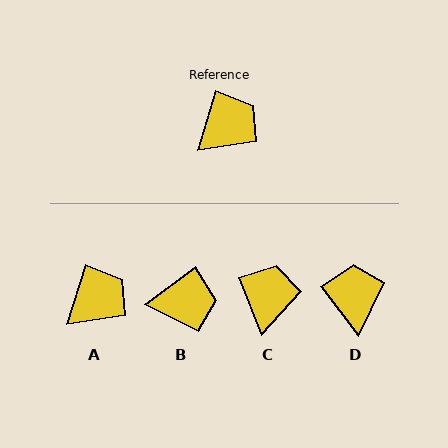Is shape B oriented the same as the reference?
No, it is off by about 36 degrees.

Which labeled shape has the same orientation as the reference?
A.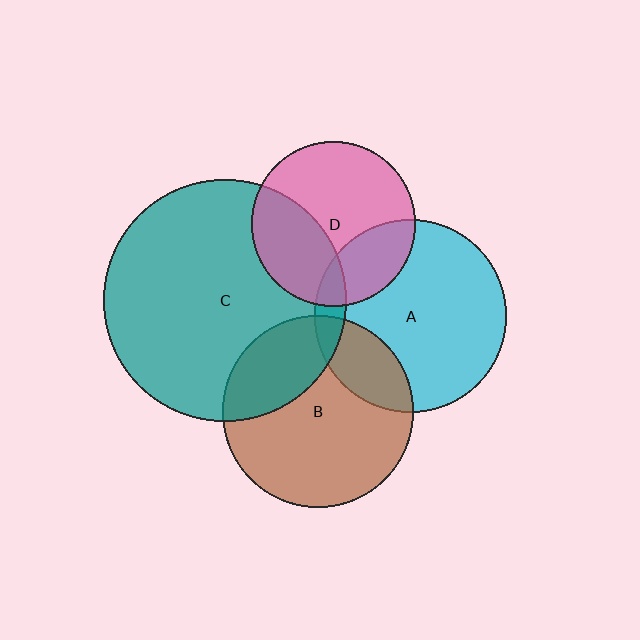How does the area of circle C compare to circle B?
Approximately 1.6 times.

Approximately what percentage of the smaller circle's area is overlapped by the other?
Approximately 35%.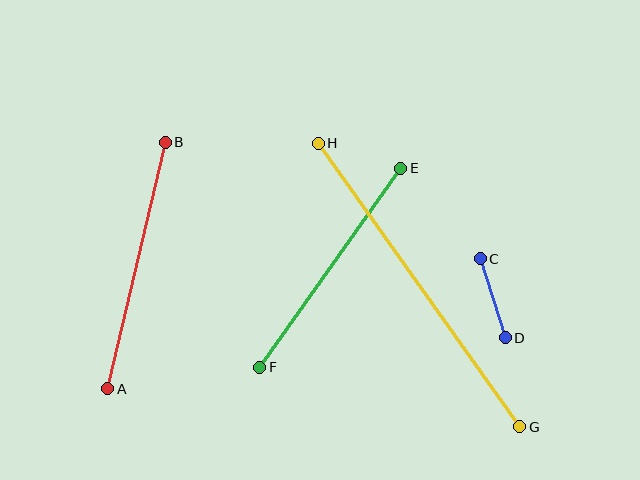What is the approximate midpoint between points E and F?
The midpoint is at approximately (330, 268) pixels.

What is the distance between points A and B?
The distance is approximately 253 pixels.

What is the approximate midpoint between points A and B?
The midpoint is at approximately (136, 265) pixels.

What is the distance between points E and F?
The distance is approximately 244 pixels.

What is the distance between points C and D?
The distance is approximately 83 pixels.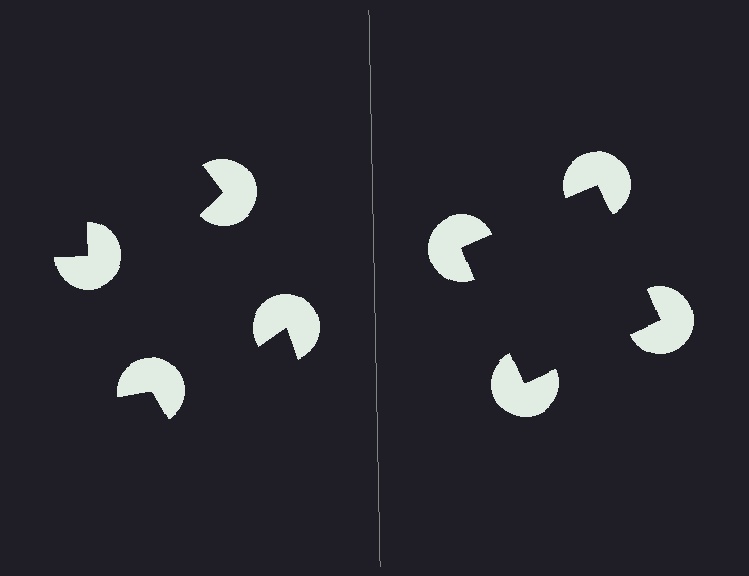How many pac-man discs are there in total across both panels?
8 — 4 on each side.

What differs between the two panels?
The pac-man discs are positioned identically on both sides; only the wedge orientations differ. On the right they align to a square; on the left they are misaligned.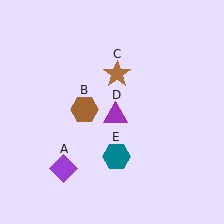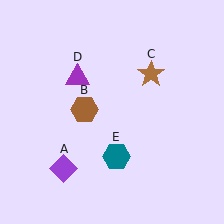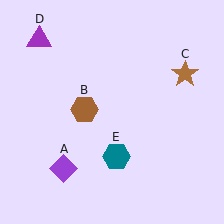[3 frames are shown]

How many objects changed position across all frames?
2 objects changed position: brown star (object C), purple triangle (object D).